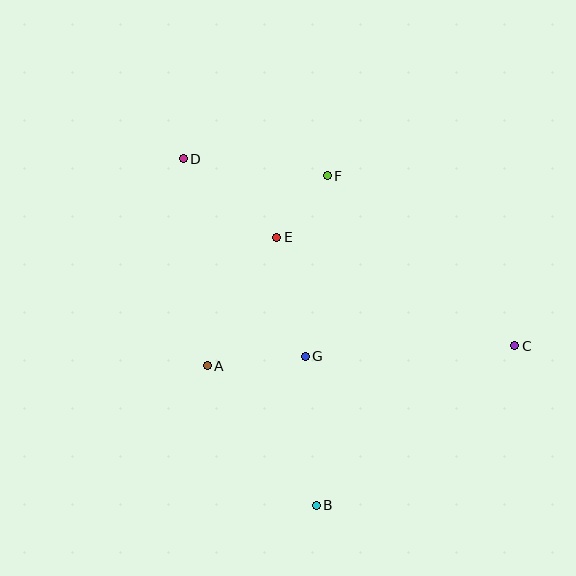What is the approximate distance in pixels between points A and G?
The distance between A and G is approximately 99 pixels.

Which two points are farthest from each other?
Points C and D are farthest from each other.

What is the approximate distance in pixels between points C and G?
The distance between C and G is approximately 210 pixels.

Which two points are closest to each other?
Points E and F are closest to each other.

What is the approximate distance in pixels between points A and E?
The distance between A and E is approximately 146 pixels.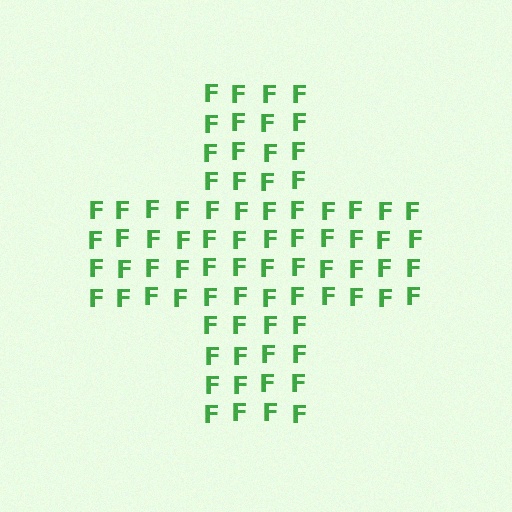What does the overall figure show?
The overall figure shows a cross.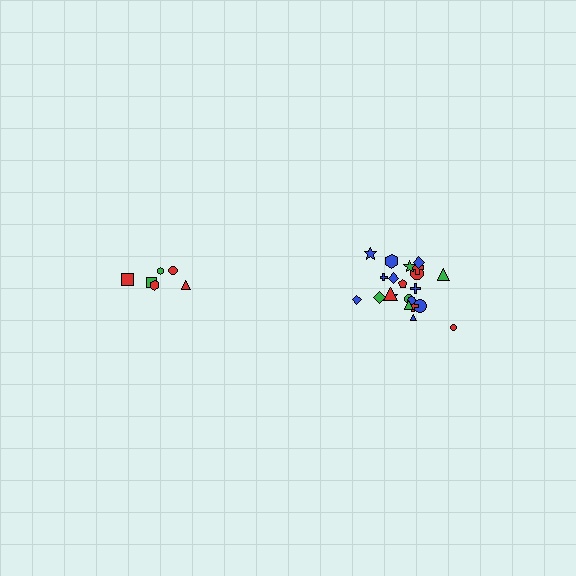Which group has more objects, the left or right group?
The right group.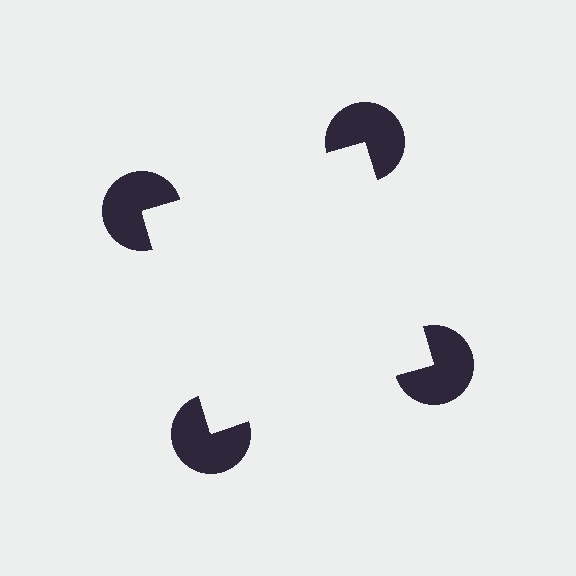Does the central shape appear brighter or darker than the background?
It typically appears slightly brighter than the background, even though no actual brightness change is drawn.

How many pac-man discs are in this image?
There are 4 — one at each vertex of the illusory square.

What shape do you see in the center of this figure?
An illusory square — its edges are inferred from the aligned wedge cuts in the pac-man discs, not physically drawn.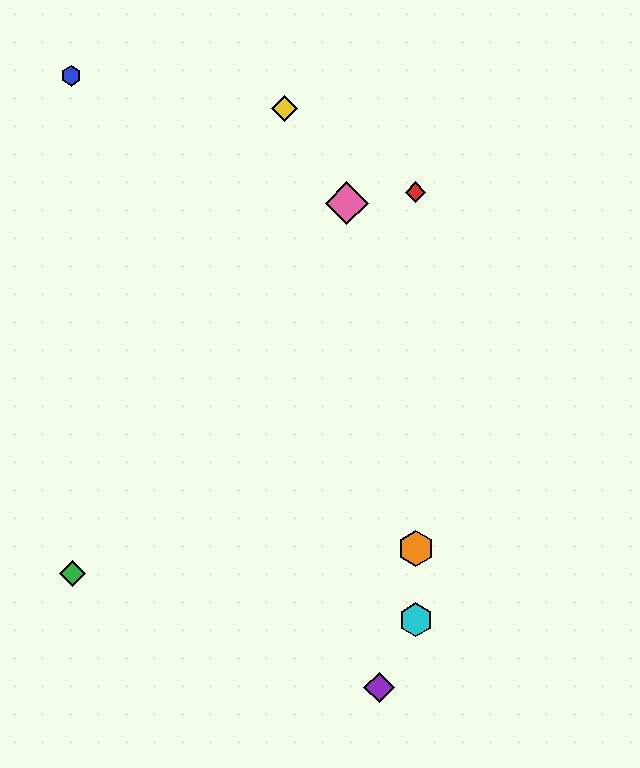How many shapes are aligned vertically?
3 shapes (the red diamond, the orange hexagon, the cyan hexagon) are aligned vertically.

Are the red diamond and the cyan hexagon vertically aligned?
Yes, both are at x≈416.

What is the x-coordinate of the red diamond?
The red diamond is at x≈416.